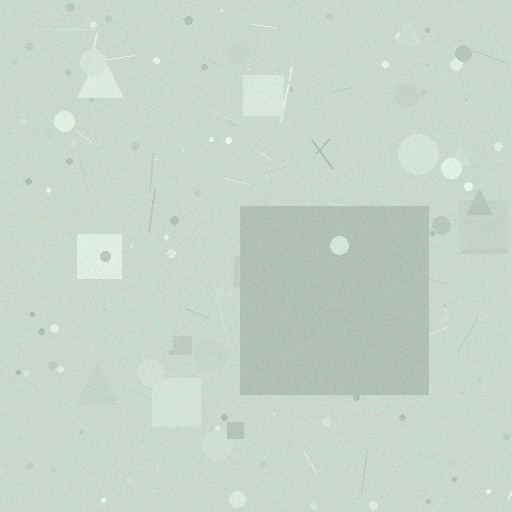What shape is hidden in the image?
A square is hidden in the image.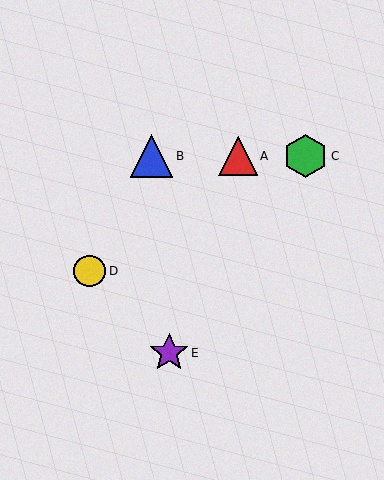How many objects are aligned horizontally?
3 objects (A, B, C) are aligned horizontally.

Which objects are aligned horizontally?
Objects A, B, C are aligned horizontally.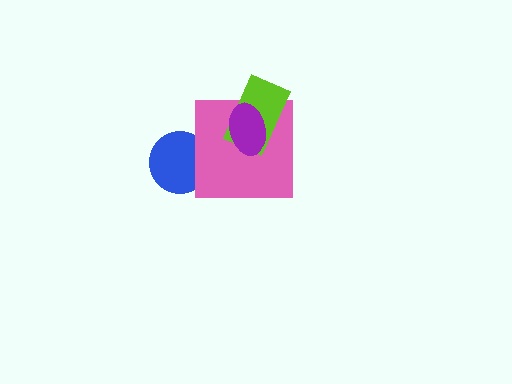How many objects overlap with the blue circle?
1 object overlaps with the blue circle.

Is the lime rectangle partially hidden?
Yes, it is partially covered by another shape.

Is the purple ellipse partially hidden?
No, no other shape covers it.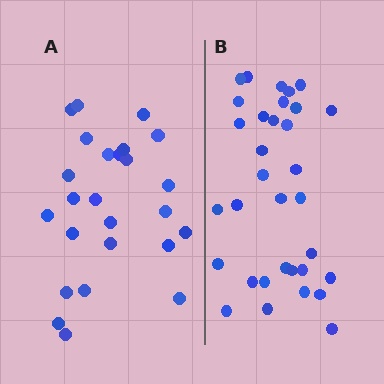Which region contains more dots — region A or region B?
Region B (the right region) has more dots.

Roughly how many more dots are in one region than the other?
Region B has roughly 8 or so more dots than region A.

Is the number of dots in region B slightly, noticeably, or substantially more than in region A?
Region B has noticeably more, but not dramatically so. The ratio is roughly 1.3 to 1.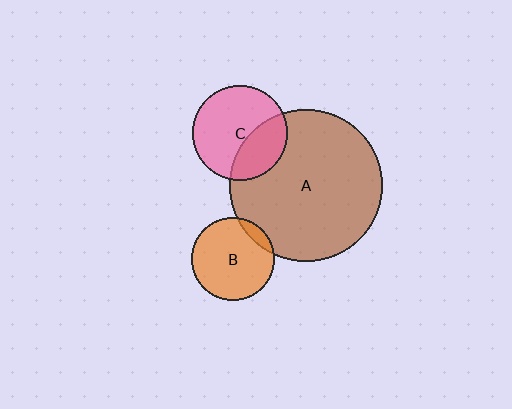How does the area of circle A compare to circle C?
Approximately 2.6 times.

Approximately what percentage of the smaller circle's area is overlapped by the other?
Approximately 35%.